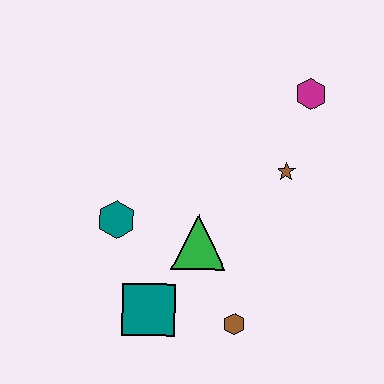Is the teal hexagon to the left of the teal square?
Yes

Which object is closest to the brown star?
The magenta hexagon is closest to the brown star.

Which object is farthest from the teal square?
The magenta hexagon is farthest from the teal square.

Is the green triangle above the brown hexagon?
Yes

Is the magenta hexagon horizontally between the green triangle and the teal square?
No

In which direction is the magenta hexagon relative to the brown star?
The magenta hexagon is above the brown star.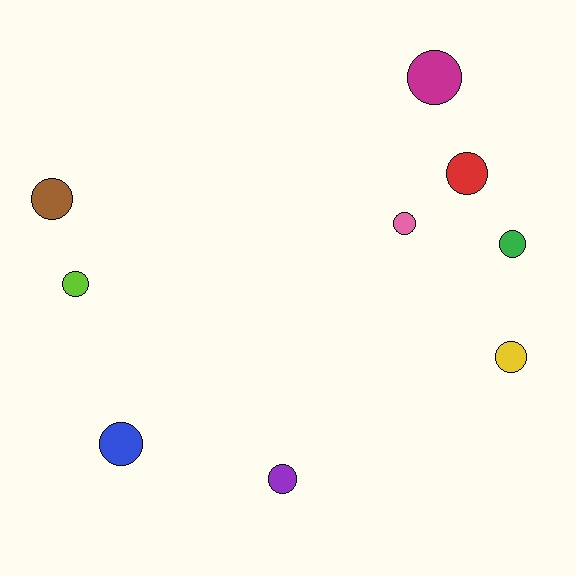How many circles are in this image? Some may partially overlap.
There are 9 circles.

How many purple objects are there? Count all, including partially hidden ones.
There is 1 purple object.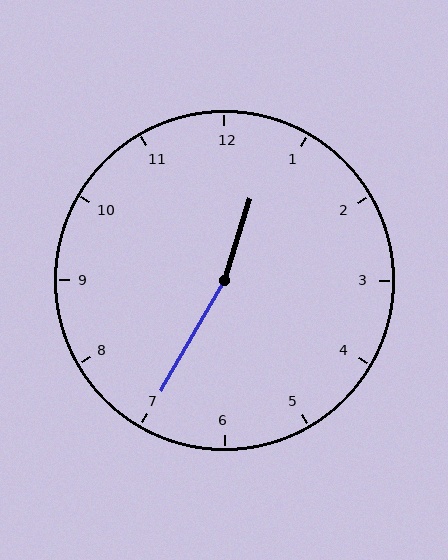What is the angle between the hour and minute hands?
Approximately 168 degrees.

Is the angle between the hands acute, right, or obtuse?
It is obtuse.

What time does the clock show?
12:35.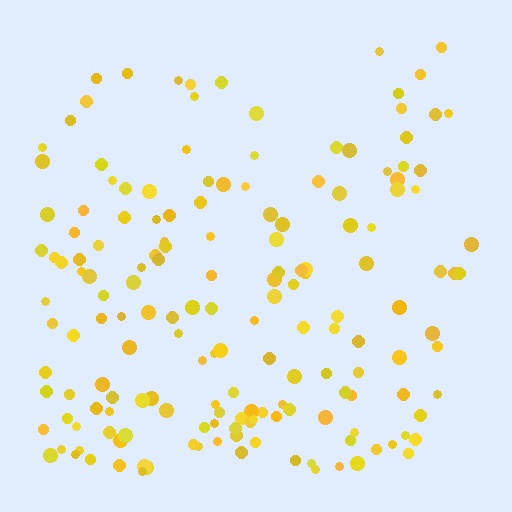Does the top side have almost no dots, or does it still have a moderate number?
Still a moderate number, just noticeably fewer than the bottom.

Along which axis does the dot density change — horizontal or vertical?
Vertical.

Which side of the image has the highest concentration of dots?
The bottom.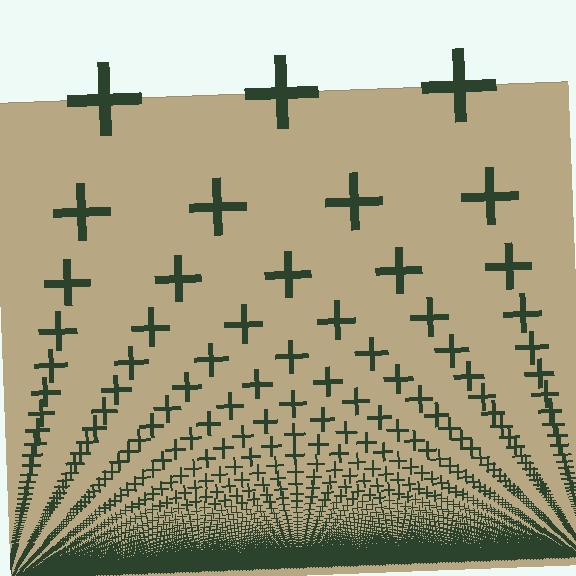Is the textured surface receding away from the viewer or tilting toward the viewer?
The surface appears to tilt toward the viewer. Texture elements get larger and sparser toward the top.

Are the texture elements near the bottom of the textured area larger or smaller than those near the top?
Smaller. The gradient is inverted — elements near the bottom are smaller and denser.